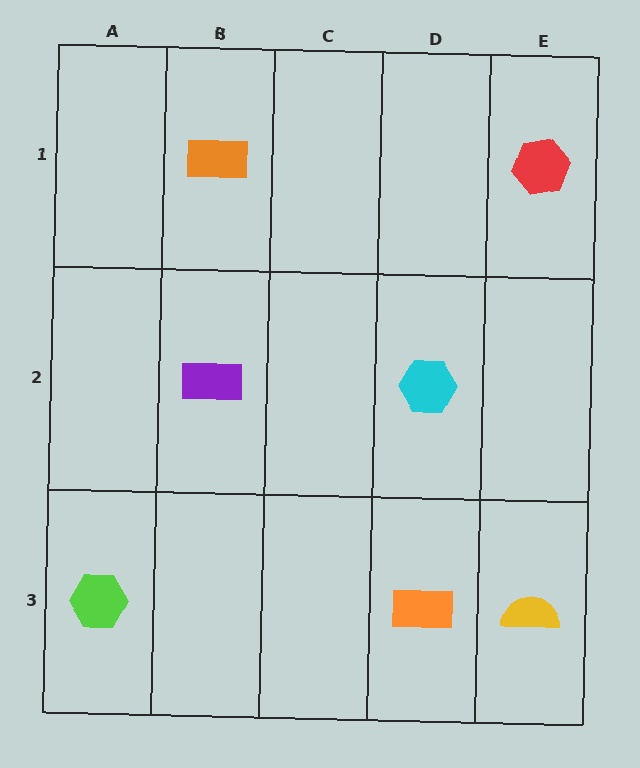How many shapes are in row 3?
3 shapes.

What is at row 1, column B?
An orange rectangle.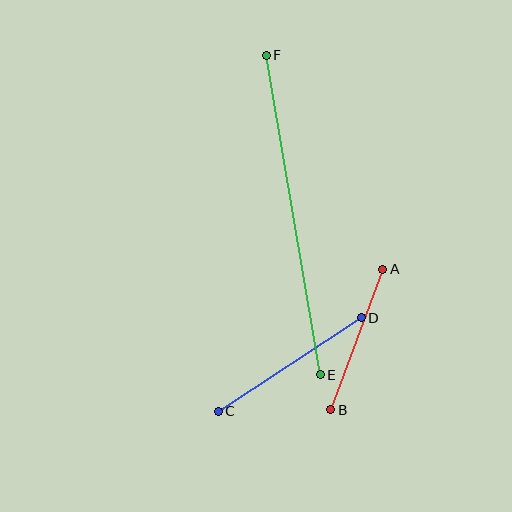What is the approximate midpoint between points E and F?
The midpoint is at approximately (293, 215) pixels.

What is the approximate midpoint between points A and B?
The midpoint is at approximately (357, 339) pixels.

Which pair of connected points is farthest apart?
Points E and F are farthest apart.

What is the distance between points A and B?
The distance is approximately 150 pixels.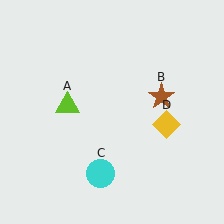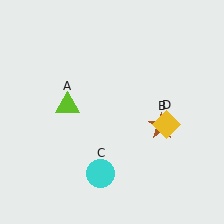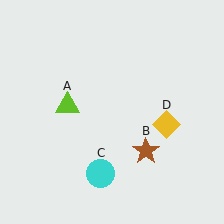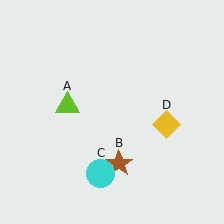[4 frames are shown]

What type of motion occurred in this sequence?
The brown star (object B) rotated clockwise around the center of the scene.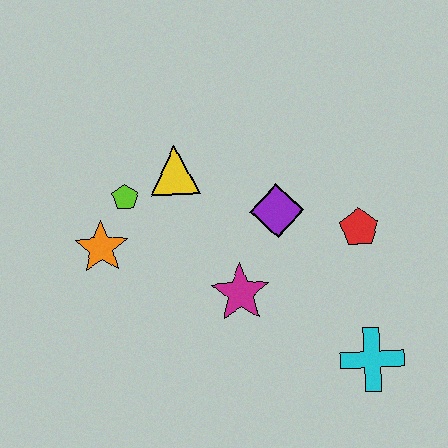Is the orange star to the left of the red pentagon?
Yes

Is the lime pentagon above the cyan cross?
Yes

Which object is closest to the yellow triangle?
The lime pentagon is closest to the yellow triangle.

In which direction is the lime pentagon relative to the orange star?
The lime pentagon is above the orange star.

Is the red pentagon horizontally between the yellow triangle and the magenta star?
No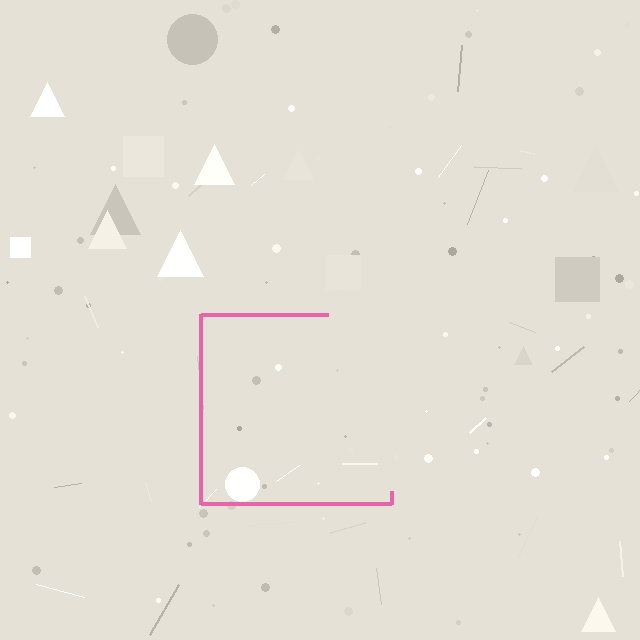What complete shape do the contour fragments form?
The contour fragments form a square.